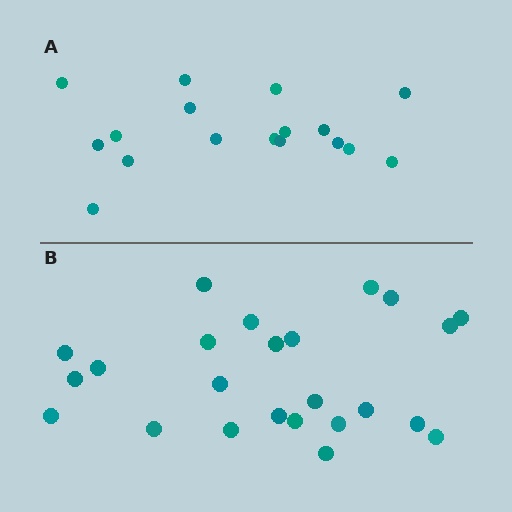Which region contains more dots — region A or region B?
Region B (the bottom region) has more dots.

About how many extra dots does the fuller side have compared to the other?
Region B has roughly 8 or so more dots than region A.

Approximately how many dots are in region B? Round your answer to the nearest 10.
About 20 dots. (The exact count is 24, which rounds to 20.)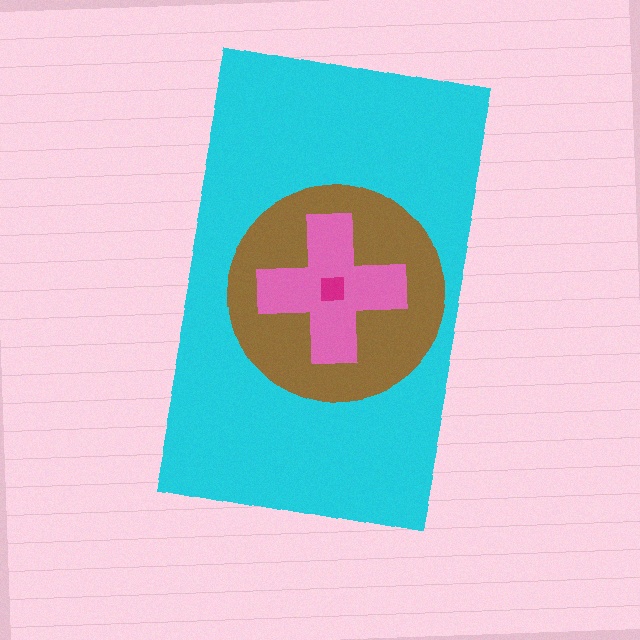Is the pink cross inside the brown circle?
Yes.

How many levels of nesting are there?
4.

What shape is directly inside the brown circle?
The pink cross.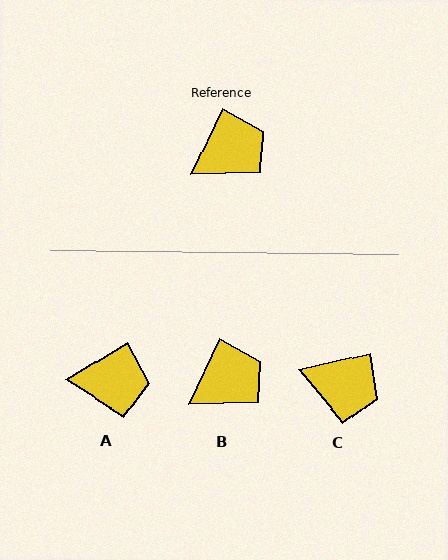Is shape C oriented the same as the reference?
No, it is off by about 51 degrees.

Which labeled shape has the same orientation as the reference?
B.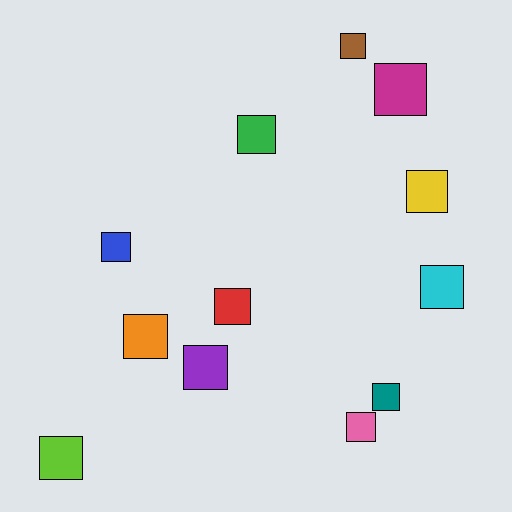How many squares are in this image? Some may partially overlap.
There are 12 squares.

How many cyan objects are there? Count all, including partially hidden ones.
There is 1 cyan object.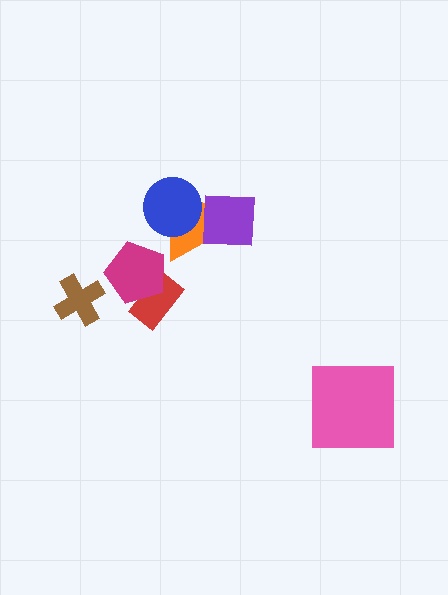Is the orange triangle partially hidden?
Yes, it is partially covered by another shape.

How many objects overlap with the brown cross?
0 objects overlap with the brown cross.